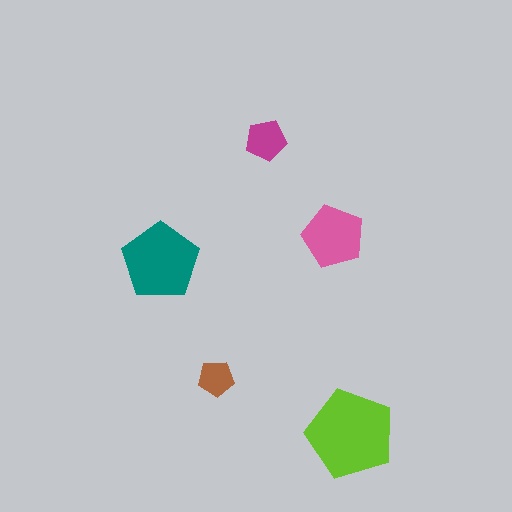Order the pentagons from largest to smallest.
the lime one, the teal one, the pink one, the magenta one, the brown one.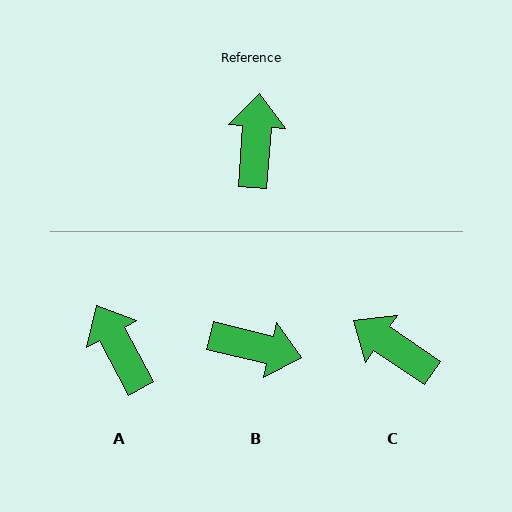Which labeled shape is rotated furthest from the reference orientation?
B, about 100 degrees away.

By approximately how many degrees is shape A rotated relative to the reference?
Approximately 32 degrees counter-clockwise.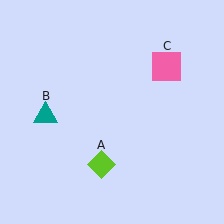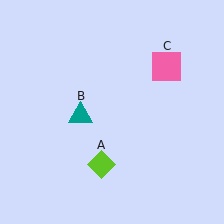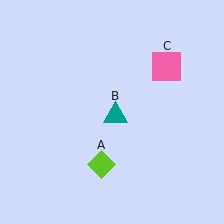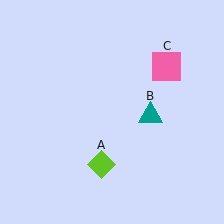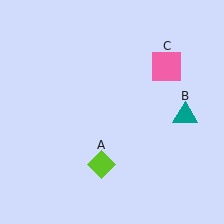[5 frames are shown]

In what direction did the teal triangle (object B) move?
The teal triangle (object B) moved right.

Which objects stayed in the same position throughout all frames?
Lime diamond (object A) and pink square (object C) remained stationary.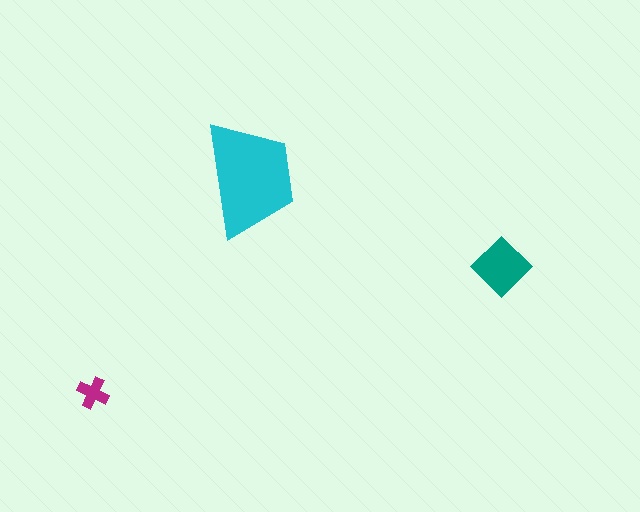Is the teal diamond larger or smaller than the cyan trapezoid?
Smaller.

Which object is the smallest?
The magenta cross.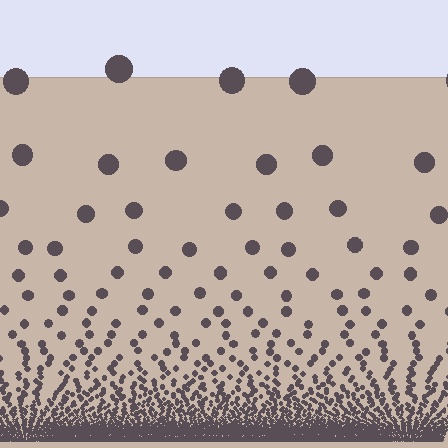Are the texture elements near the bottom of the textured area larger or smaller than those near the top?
Smaller. The gradient is inverted — elements near the bottom are smaller and denser.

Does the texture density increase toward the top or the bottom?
Density increases toward the bottom.